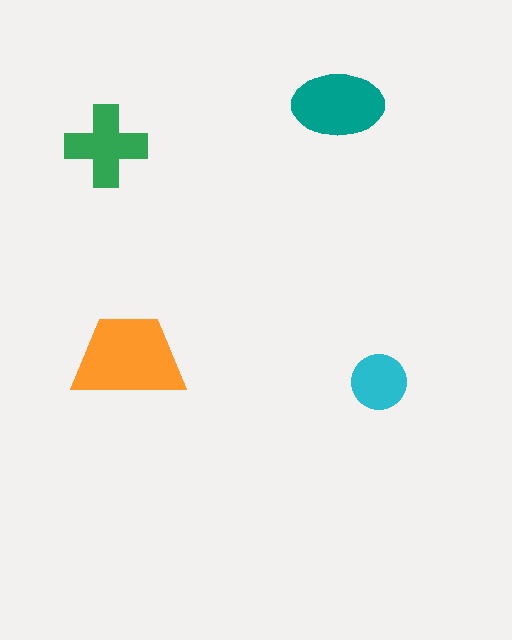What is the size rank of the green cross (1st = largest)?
3rd.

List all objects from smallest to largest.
The cyan circle, the green cross, the teal ellipse, the orange trapezoid.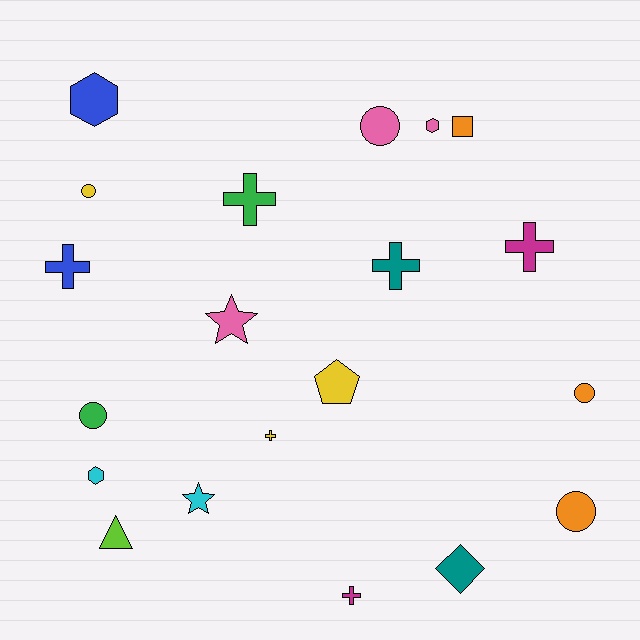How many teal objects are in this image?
There are 2 teal objects.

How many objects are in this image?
There are 20 objects.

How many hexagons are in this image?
There are 3 hexagons.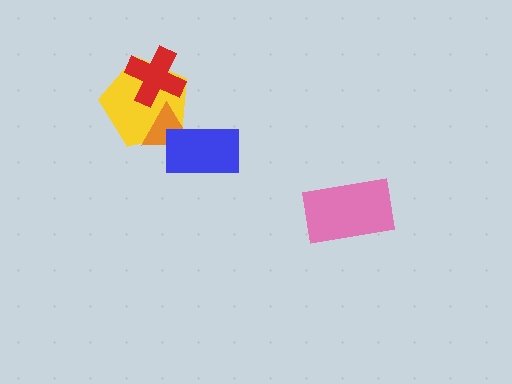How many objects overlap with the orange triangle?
2 objects overlap with the orange triangle.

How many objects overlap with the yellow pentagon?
3 objects overlap with the yellow pentagon.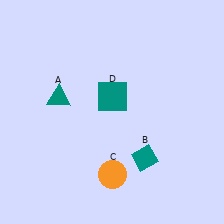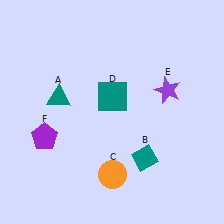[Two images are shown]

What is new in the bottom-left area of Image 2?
A purple pentagon (F) was added in the bottom-left area of Image 2.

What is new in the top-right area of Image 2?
A purple star (E) was added in the top-right area of Image 2.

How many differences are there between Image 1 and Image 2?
There are 2 differences between the two images.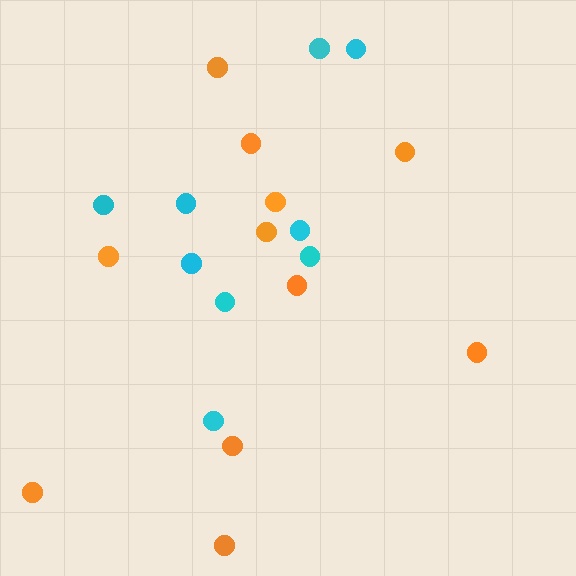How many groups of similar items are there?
There are 2 groups: one group of cyan circles (9) and one group of orange circles (11).